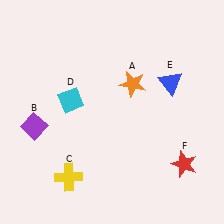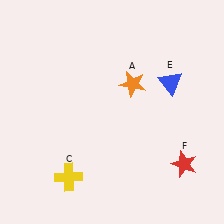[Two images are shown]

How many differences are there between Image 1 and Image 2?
There are 2 differences between the two images.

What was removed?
The cyan diamond (D), the purple diamond (B) were removed in Image 2.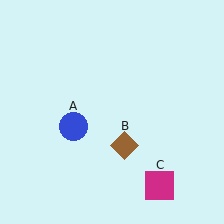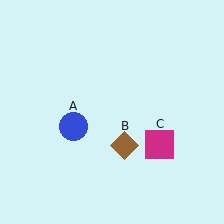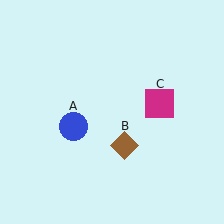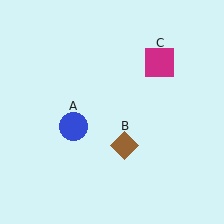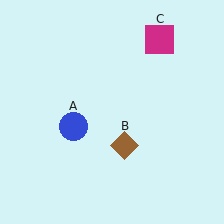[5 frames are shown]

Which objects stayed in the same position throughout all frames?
Blue circle (object A) and brown diamond (object B) remained stationary.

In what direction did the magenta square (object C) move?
The magenta square (object C) moved up.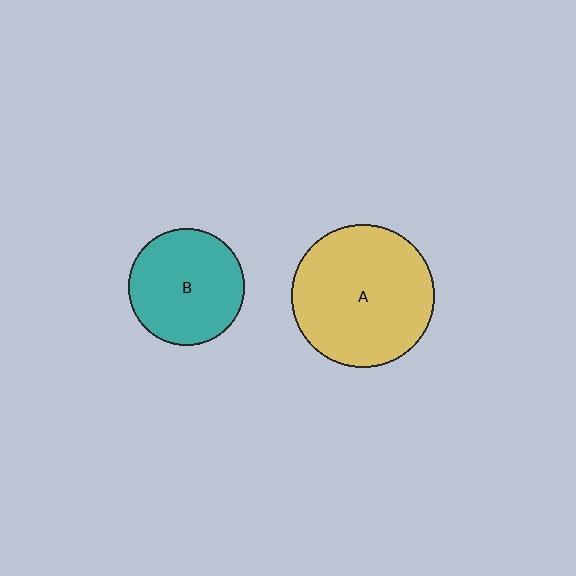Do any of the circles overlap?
No, none of the circles overlap.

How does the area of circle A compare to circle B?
Approximately 1.5 times.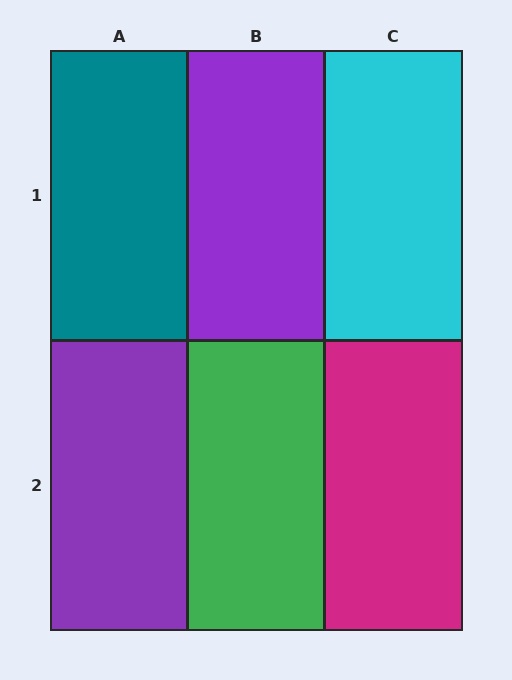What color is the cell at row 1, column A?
Teal.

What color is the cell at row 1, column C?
Cyan.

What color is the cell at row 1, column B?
Purple.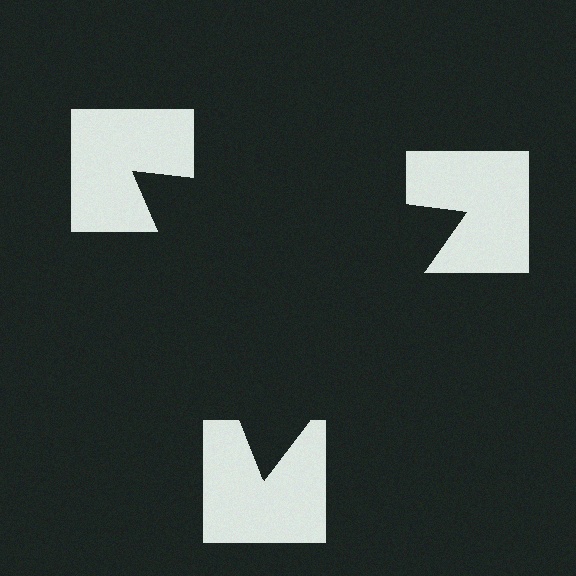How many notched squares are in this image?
There are 3 — one at each vertex of the illusory triangle.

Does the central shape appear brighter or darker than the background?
It typically appears slightly darker than the background, even though no actual brightness change is drawn.